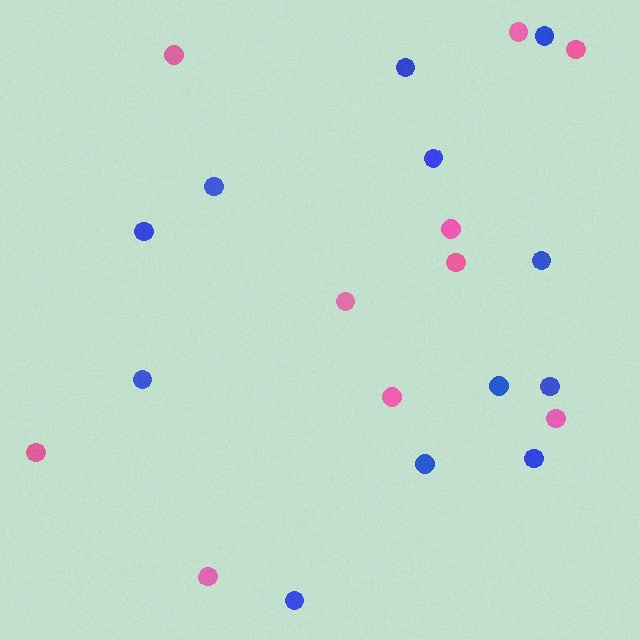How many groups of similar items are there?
There are 2 groups: one group of blue circles (12) and one group of pink circles (10).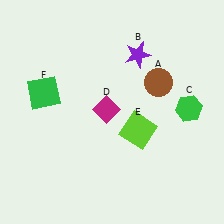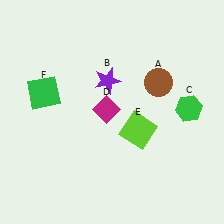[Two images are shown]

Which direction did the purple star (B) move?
The purple star (B) moved left.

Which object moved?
The purple star (B) moved left.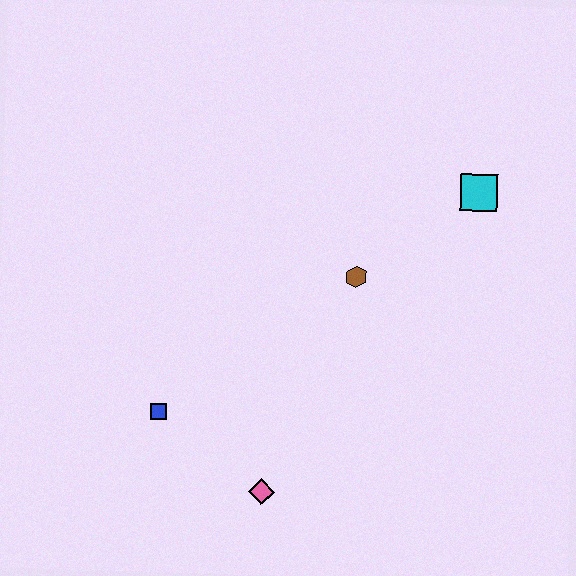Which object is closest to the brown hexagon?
The cyan square is closest to the brown hexagon.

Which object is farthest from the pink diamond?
The cyan square is farthest from the pink diamond.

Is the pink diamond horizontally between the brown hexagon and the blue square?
Yes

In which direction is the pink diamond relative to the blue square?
The pink diamond is to the right of the blue square.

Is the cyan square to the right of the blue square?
Yes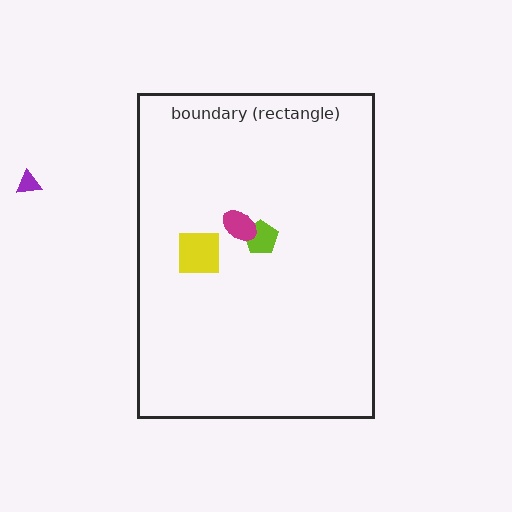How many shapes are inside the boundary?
3 inside, 1 outside.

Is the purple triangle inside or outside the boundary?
Outside.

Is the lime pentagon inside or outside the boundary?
Inside.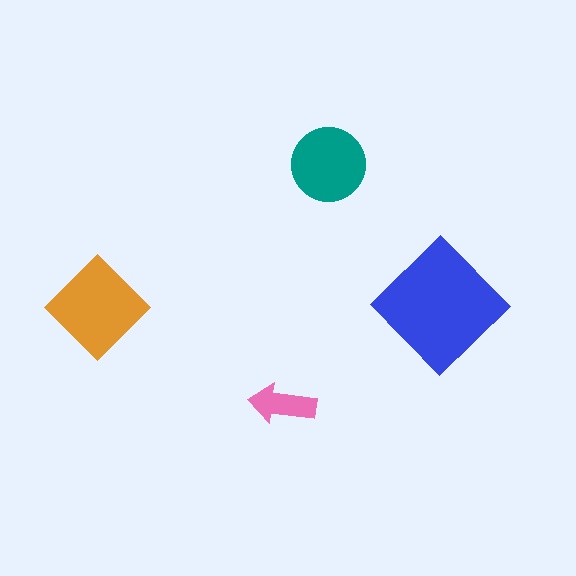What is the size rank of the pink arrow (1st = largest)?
4th.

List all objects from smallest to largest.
The pink arrow, the teal circle, the orange diamond, the blue diamond.